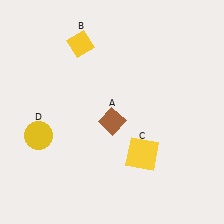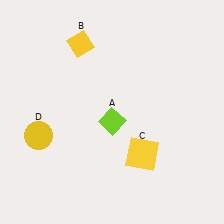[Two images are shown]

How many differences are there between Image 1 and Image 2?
There is 1 difference between the two images.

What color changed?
The diamond (A) changed from brown in Image 1 to lime in Image 2.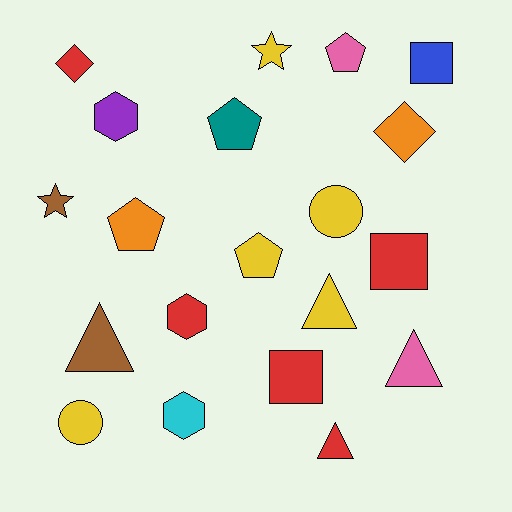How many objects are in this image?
There are 20 objects.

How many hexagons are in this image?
There are 3 hexagons.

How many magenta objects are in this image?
There are no magenta objects.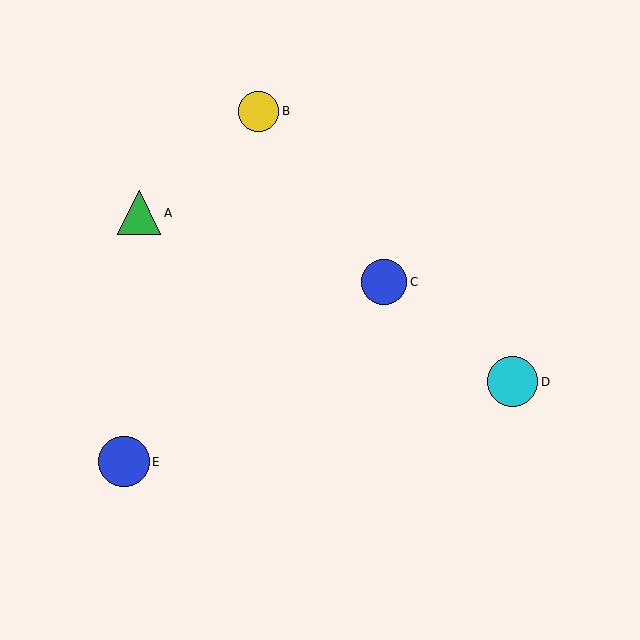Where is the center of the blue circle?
The center of the blue circle is at (384, 282).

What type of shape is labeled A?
Shape A is a green triangle.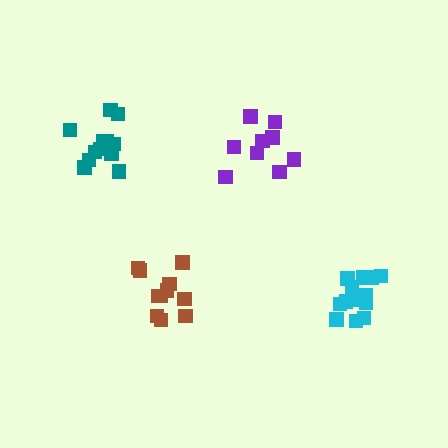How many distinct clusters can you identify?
There are 4 distinct clusters.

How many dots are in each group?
Group 1: 14 dots, Group 2: 11 dots, Group 3: 9 dots, Group 4: 12 dots (46 total).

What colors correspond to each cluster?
The clusters are colored: cyan, brown, purple, teal.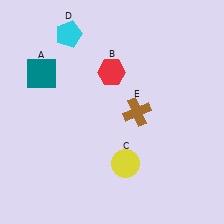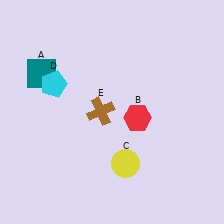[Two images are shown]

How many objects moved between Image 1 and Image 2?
3 objects moved between the two images.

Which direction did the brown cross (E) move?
The brown cross (E) moved left.